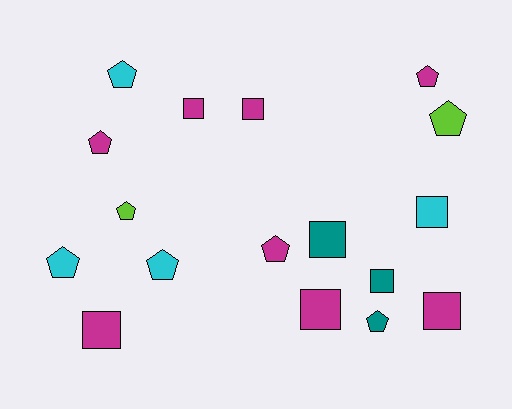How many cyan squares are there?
There is 1 cyan square.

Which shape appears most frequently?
Pentagon, with 9 objects.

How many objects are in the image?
There are 17 objects.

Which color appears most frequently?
Magenta, with 8 objects.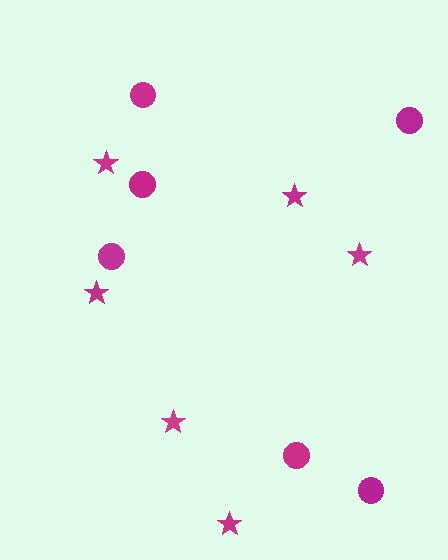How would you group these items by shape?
There are 2 groups: one group of circles (6) and one group of stars (6).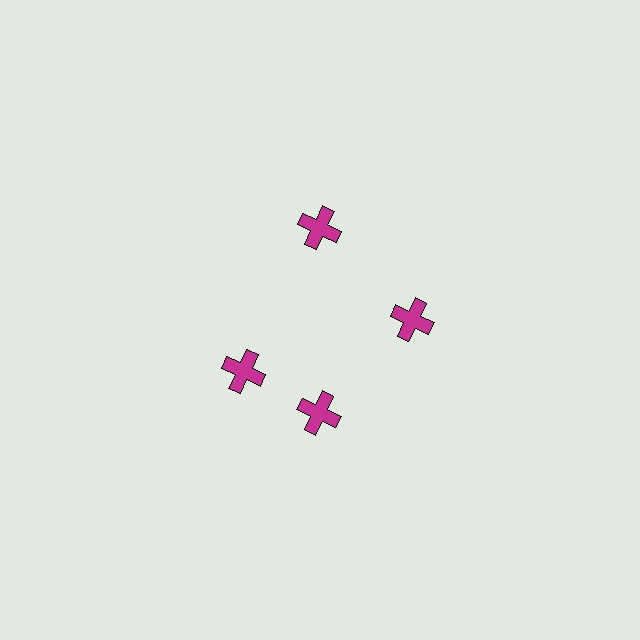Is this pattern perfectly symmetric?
No. The 4 magenta crosses are arranged in a ring, but one element near the 9 o'clock position is rotated out of alignment along the ring, breaking the 4-fold rotational symmetry.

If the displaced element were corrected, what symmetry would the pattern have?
It would have 4-fold rotational symmetry — the pattern would map onto itself every 90 degrees.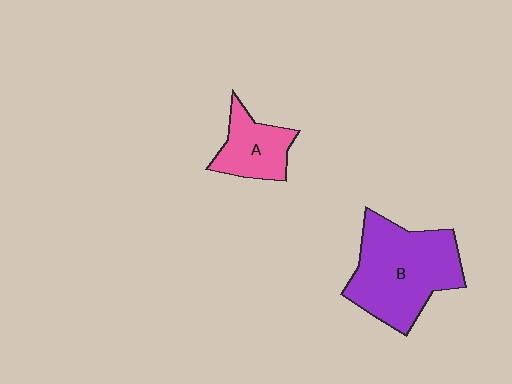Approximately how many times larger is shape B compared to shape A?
Approximately 2.2 times.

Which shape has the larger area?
Shape B (purple).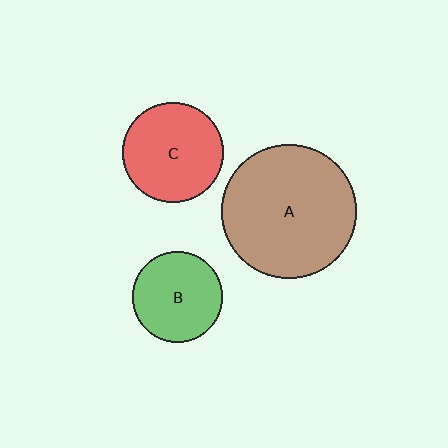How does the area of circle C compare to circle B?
Approximately 1.2 times.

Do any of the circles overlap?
No, none of the circles overlap.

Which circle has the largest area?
Circle A (brown).